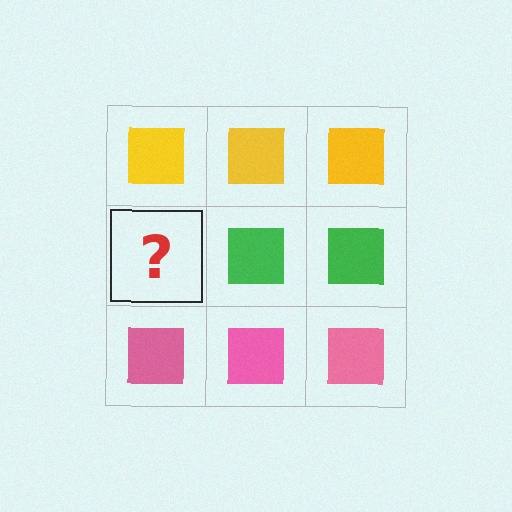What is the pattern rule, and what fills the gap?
The rule is that each row has a consistent color. The gap should be filled with a green square.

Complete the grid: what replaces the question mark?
The question mark should be replaced with a green square.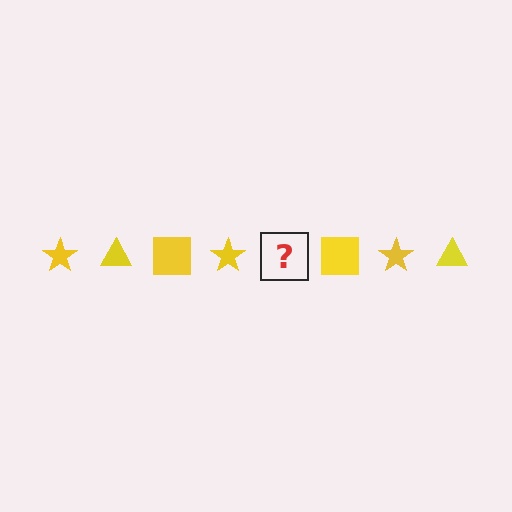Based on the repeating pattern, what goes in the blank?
The blank should be a yellow triangle.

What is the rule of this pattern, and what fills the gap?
The rule is that the pattern cycles through star, triangle, square shapes in yellow. The gap should be filled with a yellow triangle.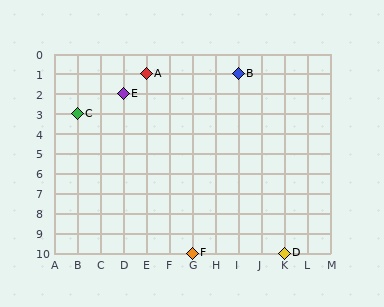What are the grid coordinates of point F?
Point F is at grid coordinates (G, 10).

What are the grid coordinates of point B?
Point B is at grid coordinates (I, 1).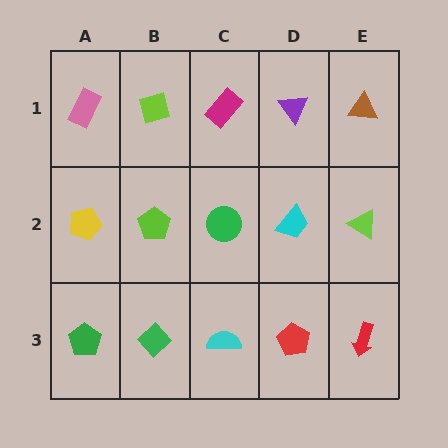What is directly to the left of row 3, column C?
A green diamond.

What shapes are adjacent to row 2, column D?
A purple triangle (row 1, column D), a red pentagon (row 3, column D), a green circle (row 2, column C), a lime triangle (row 2, column E).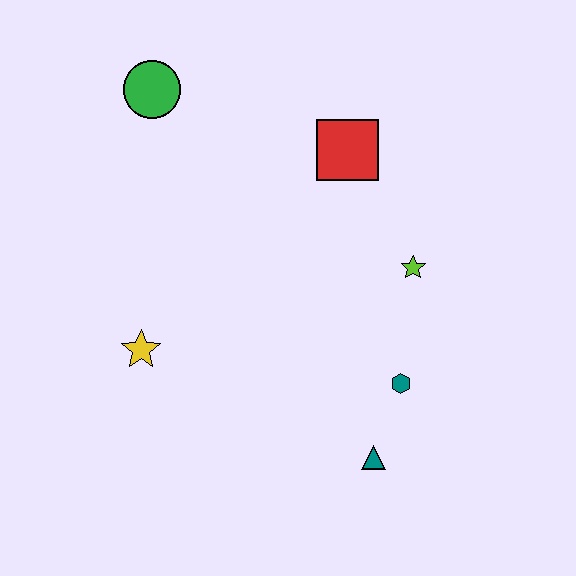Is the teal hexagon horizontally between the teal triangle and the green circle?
No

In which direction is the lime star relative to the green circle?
The lime star is to the right of the green circle.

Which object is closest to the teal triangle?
The teal hexagon is closest to the teal triangle.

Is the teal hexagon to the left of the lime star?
Yes